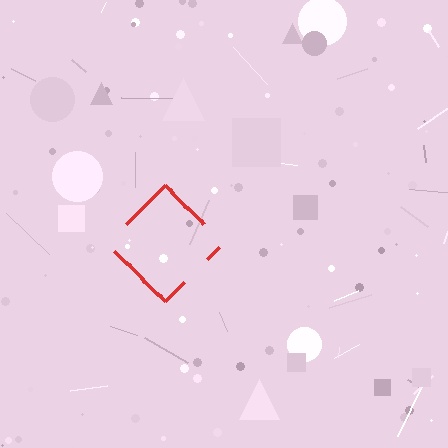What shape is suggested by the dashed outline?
The dashed outline suggests a diamond.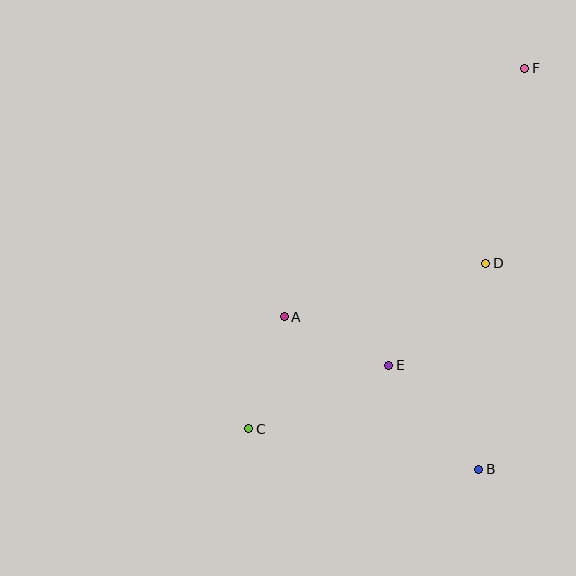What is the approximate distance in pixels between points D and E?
The distance between D and E is approximately 141 pixels.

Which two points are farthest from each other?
Points C and F are farthest from each other.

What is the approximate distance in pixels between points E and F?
The distance between E and F is approximately 326 pixels.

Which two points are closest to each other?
Points A and E are closest to each other.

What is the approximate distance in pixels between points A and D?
The distance between A and D is approximately 209 pixels.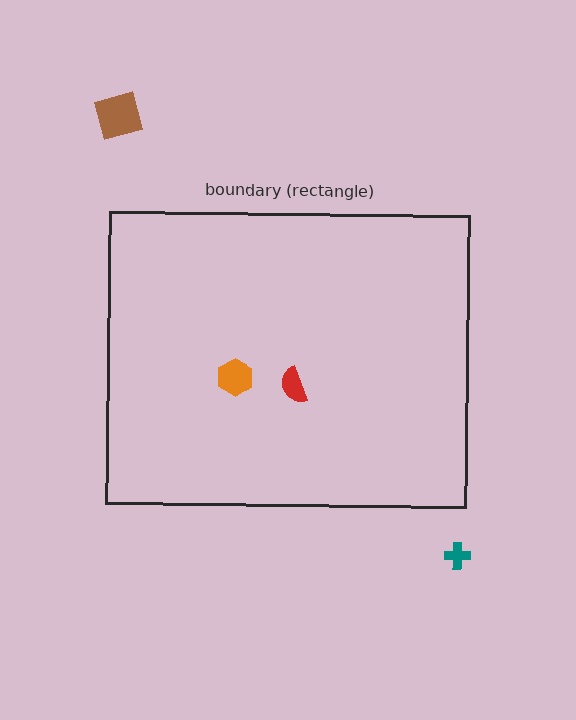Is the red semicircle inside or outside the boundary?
Inside.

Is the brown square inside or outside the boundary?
Outside.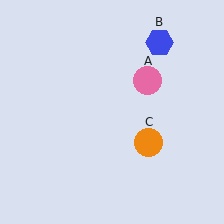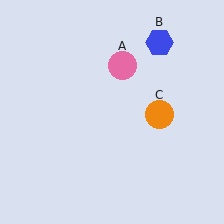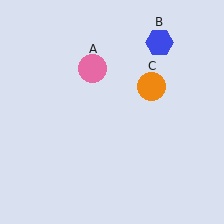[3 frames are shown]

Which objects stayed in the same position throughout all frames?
Blue hexagon (object B) remained stationary.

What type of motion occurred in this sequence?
The pink circle (object A), orange circle (object C) rotated counterclockwise around the center of the scene.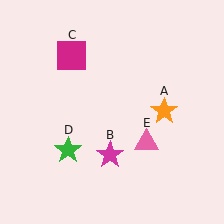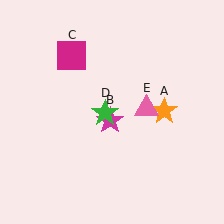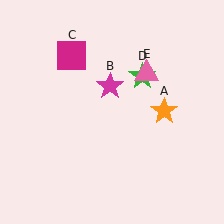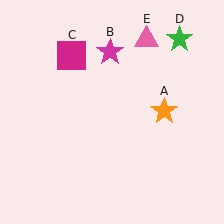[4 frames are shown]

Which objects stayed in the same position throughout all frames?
Orange star (object A) and magenta square (object C) remained stationary.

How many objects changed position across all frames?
3 objects changed position: magenta star (object B), green star (object D), pink triangle (object E).